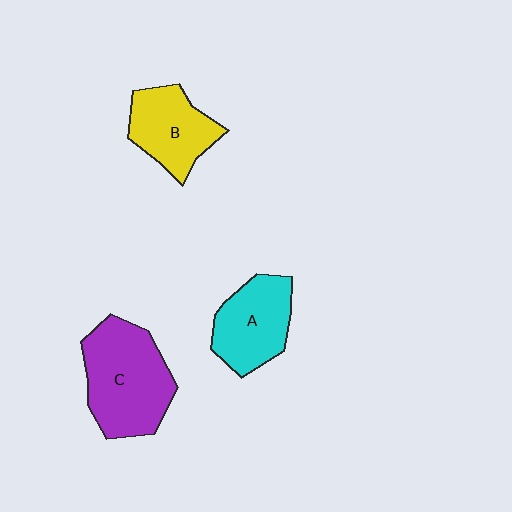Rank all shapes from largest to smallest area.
From largest to smallest: C (purple), A (cyan), B (yellow).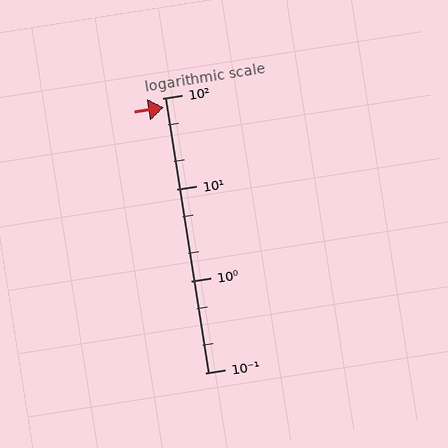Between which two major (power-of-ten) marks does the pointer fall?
The pointer is between 10 and 100.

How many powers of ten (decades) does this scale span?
The scale spans 3 decades, from 0.1 to 100.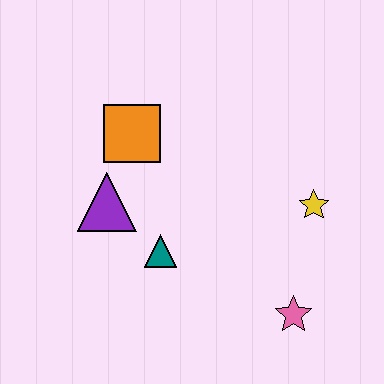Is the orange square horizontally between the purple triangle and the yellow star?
Yes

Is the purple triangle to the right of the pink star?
No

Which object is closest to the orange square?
The purple triangle is closest to the orange square.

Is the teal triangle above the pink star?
Yes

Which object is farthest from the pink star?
The orange square is farthest from the pink star.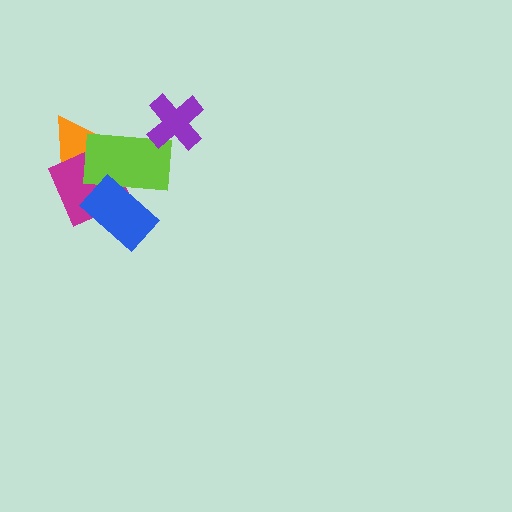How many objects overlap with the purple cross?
1 object overlaps with the purple cross.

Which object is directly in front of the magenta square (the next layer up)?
The lime rectangle is directly in front of the magenta square.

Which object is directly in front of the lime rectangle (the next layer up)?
The purple cross is directly in front of the lime rectangle.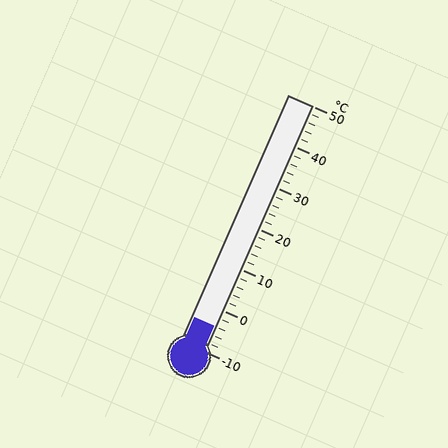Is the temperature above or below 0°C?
The temperature is below 0°C.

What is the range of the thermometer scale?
The thermometer scale ranges from -10°C to 50°C.